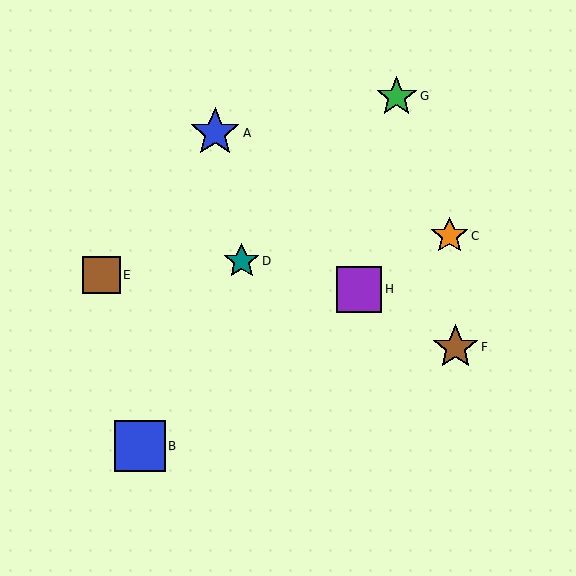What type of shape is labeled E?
Shape E is a brown square.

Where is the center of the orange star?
The center of the orange star is at (450, 236).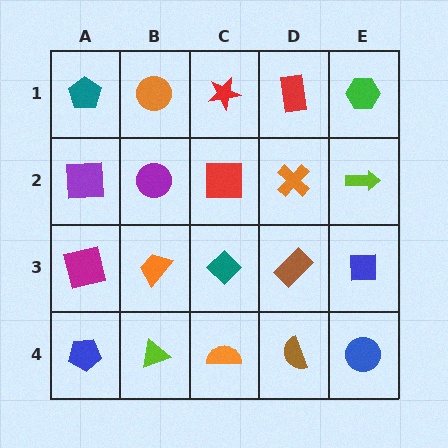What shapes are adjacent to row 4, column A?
A magenta square (row 3, column A), a lime triangle (row 4, column B).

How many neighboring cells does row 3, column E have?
3.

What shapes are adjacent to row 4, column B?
An orange trapezoid (row 3, column B), a blue pentagon (row 4, column A), an orange semicircle (row 4, column C).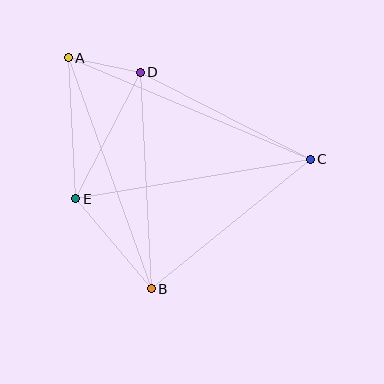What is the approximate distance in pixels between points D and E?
The distance between D and E is approximately 142 pixels.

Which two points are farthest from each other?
Points A and C are farthest from each other.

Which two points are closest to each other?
Points A and D are closest to each other.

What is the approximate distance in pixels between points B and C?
The distance between B and C is approximately 205 pixels.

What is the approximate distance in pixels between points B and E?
The distance between B and E is approximately 117 pixels.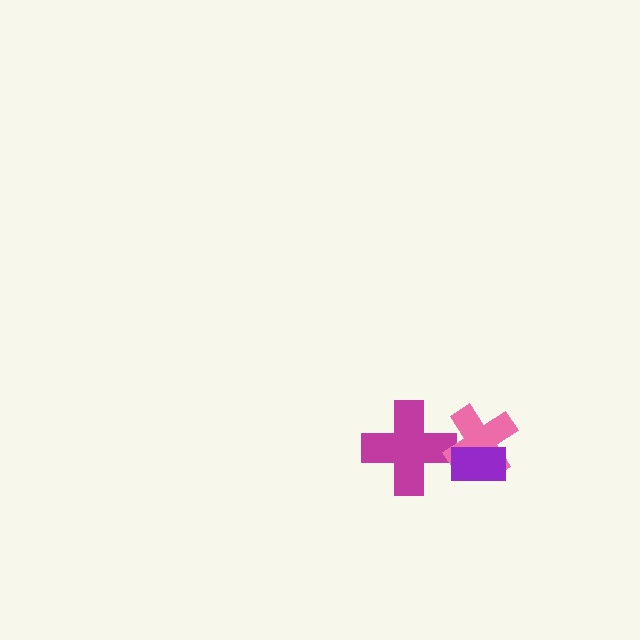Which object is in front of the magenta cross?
The pink cross is in front of the magenta cross.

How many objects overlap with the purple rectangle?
1 object overlaps with the purple rectangle.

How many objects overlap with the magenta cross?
1 object overlaps with the magenta cross.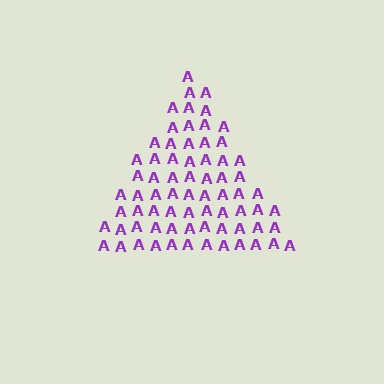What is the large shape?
The large shape is a triangle.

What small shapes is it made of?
It is made of small letter A's.